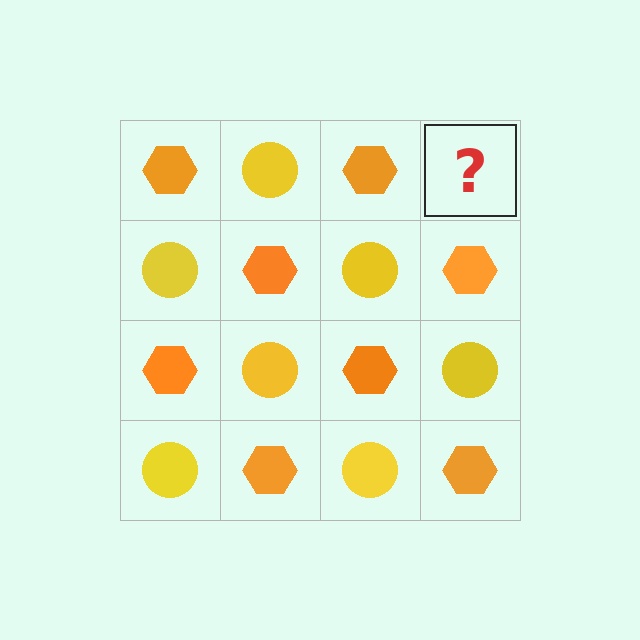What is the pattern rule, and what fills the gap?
The rule is that it alternates orange hexagon and yellow circle in a checkerboard pattern. The gap should be filled with a yellow circle.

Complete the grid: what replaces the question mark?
The question mark should be replaced with a yellow circle.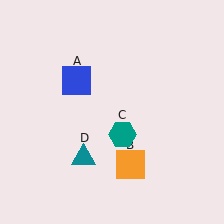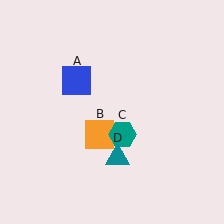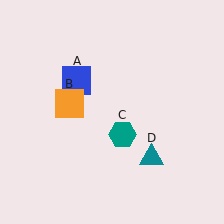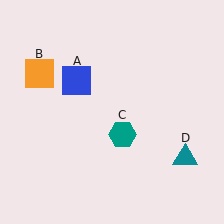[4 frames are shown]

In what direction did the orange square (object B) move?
The orange square (object B) moved up and to the left.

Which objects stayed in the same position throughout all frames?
Blue square (object A) and teal hexagon (object C) remained stationary.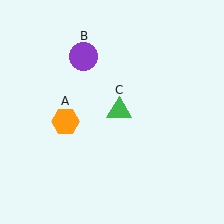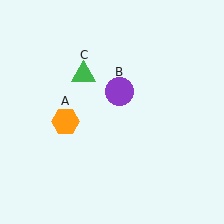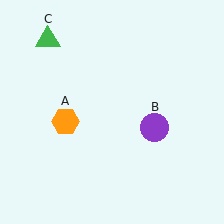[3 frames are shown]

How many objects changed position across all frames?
2 objects changed position: purple circle (object B), green triangle (object C).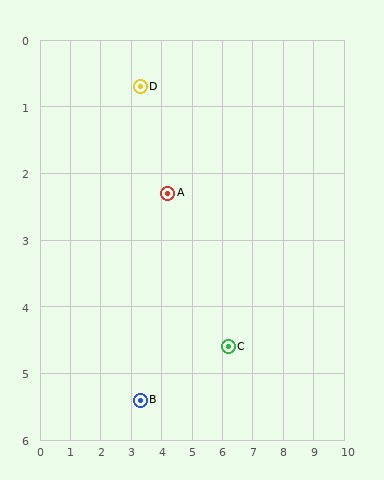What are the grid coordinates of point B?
Point B is at approximately (3.3, 5.4).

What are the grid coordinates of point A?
Point A is at approximately (4.2, 2.3).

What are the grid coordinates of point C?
Point C is at approximately (6.2, 4.6).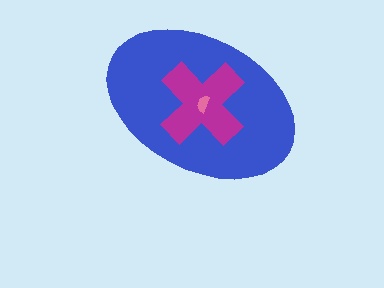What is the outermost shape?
The blue ellipse.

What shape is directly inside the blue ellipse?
The magenta cross.